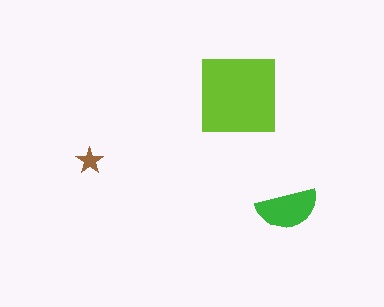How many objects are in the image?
There are 3 objects in the image.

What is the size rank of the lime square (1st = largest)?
1st.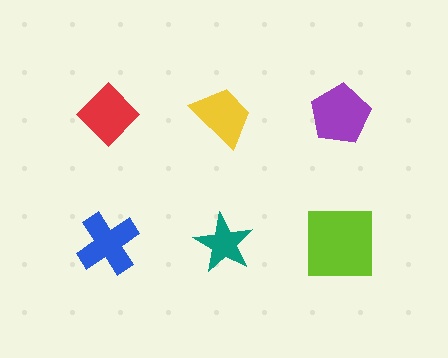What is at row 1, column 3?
A purple pentagon.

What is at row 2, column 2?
A teal star.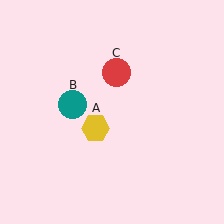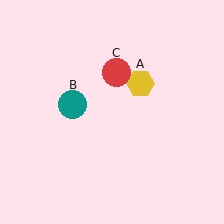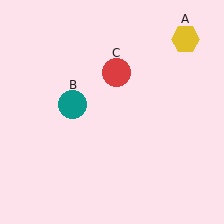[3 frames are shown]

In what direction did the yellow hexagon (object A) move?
The yellow hexagon (object A) moved up and to the right.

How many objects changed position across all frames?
1 object changed position: yellow hexagon (object A).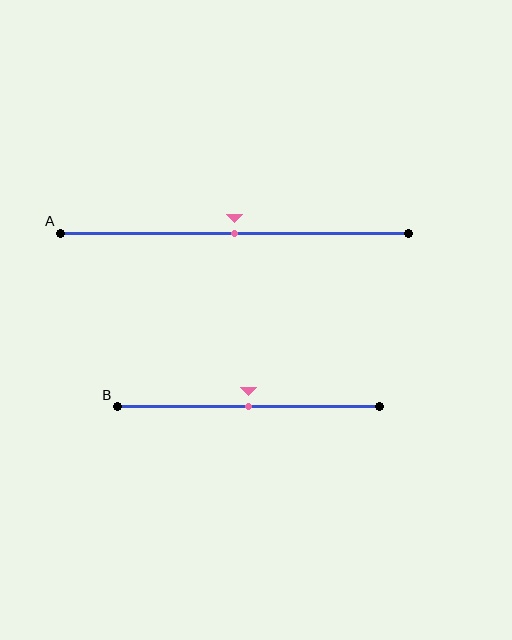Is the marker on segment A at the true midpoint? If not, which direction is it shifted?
Yes, the marker on segment A is at the true midpoint.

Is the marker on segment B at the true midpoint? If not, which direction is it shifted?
Yes, the marker on segment B is at the true midpoint.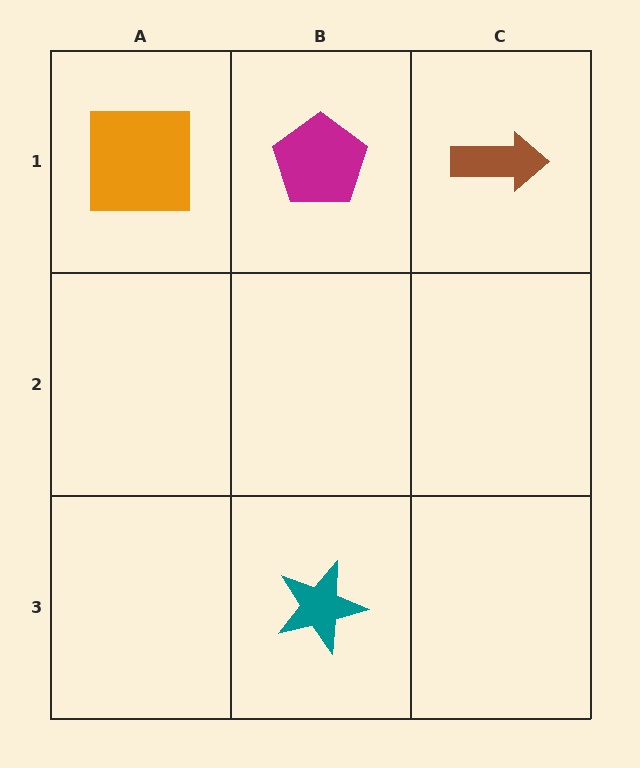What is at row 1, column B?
A magenta pentagon.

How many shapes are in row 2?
0 shapes.